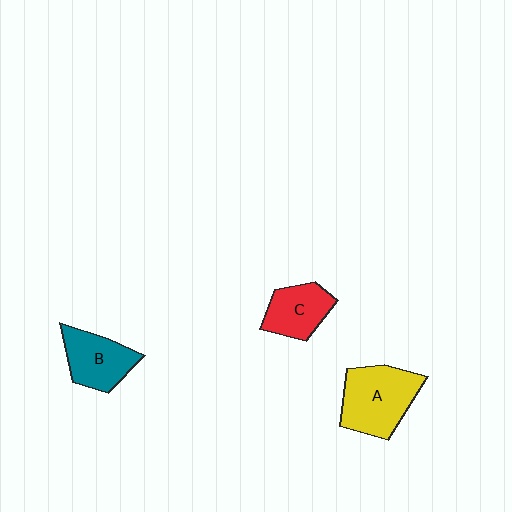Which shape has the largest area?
Shape A (yellow).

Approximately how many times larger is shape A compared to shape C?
Approximately 1.5 times.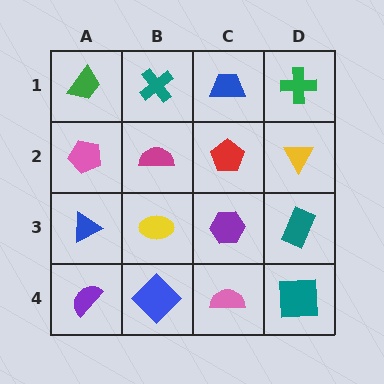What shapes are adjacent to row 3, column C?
A red pentagon (row 2, column C), a pink semicircle (row 4, column C), a yellow ellipse (row 3, column B), a teal rectangle (row 3, column D).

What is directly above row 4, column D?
A teal rectangle.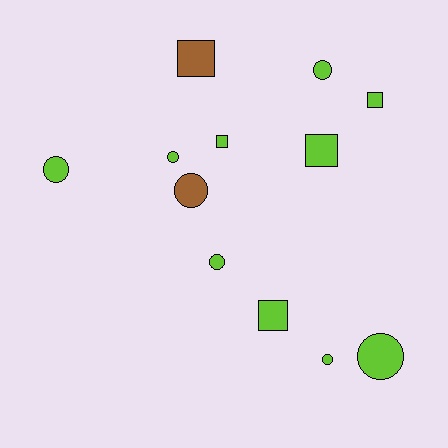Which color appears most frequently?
Lime, with 10 objects.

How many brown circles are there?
There is 1 brown circle.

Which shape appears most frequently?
Circle, with 7 objects.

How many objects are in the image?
There are 12 objects.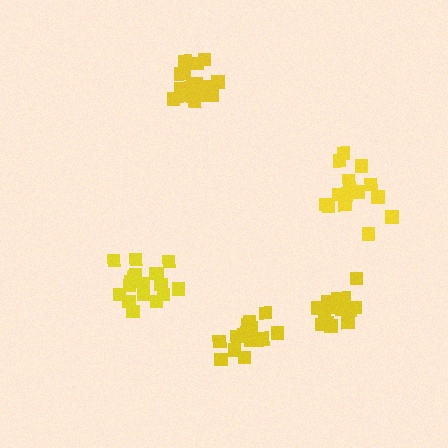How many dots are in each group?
Group 1: 19 dots, Group 2: 16 dots, Group 3: 15 dots, Group 4: 15 dots, Group 5: 15 dots (80 total).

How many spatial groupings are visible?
There are 5 spatial groupings.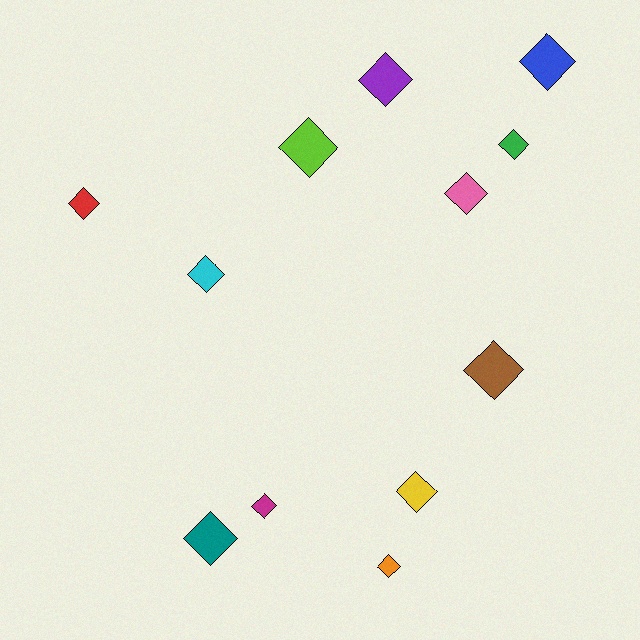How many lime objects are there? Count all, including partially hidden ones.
There is 1 lime object.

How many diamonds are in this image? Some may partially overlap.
There are 12 diamonds.